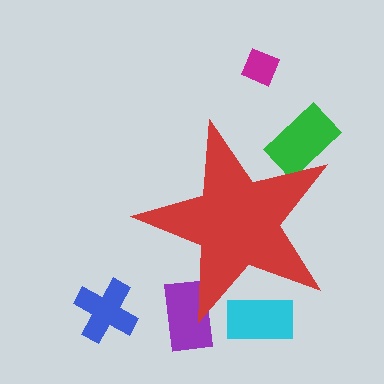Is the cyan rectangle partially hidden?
Yes, the cyan rectangle is partially hidden behind the red star.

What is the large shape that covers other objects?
A red star.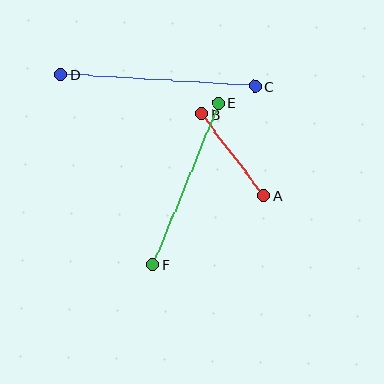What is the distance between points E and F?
The distance is approximately 175 pixels.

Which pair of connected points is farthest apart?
Points C and D are farthest apart.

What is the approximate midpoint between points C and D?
The midpoint is at approximately (158, 80) pixels.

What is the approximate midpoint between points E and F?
The midpoint is at approximately (186, 184) pixels.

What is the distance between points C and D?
The distance is approximately 195 pixels.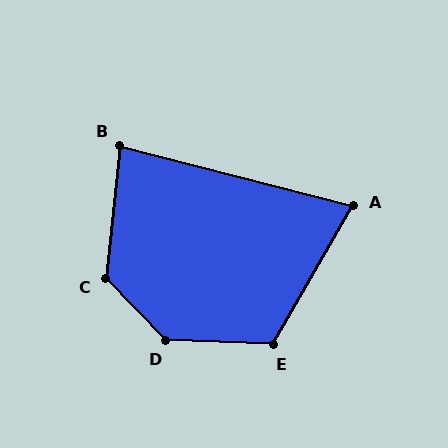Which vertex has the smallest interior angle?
A, at approximately 75 degrees.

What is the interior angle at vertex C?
Approximately 130 degrees (obtuse).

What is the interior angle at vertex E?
Approximately 118 degrees (obtuse).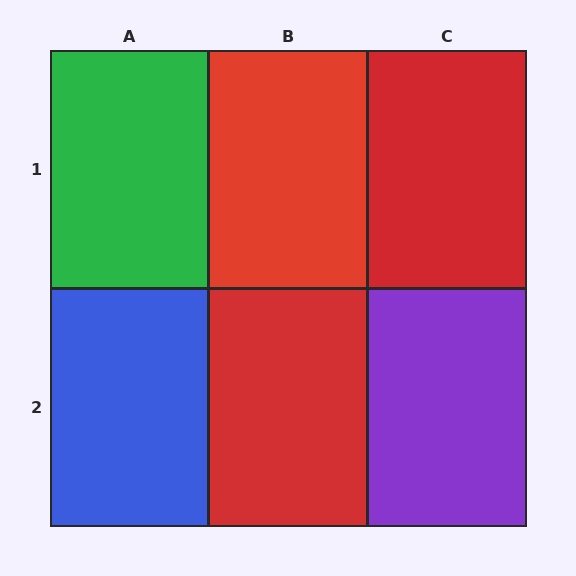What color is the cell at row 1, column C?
Red.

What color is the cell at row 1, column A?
Green.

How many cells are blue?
1 cell is blue.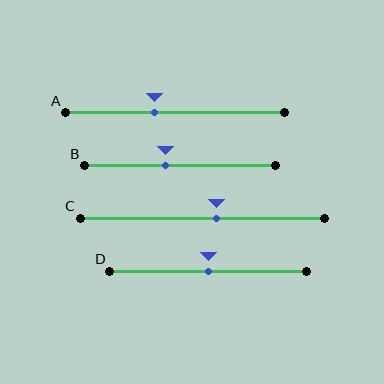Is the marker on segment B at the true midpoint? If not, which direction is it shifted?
No, the marker on segment B is shifted to the left by about 8% of the segment length.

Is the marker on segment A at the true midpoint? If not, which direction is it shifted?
No, the marker on segment A is shifted to the left by about 9% of the segment length.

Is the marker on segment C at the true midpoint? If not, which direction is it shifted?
No, the marker on segment C is shifted to the right by about 6% of the segment length.